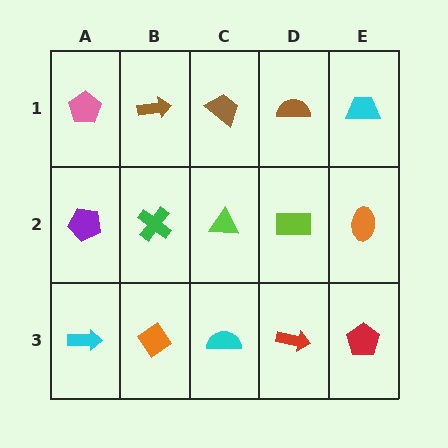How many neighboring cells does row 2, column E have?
3.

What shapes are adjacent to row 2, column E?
A cyan trapezoid (row 1, column E), a red pentagon (row 3, column E), a lime rectangle (row 2, column D).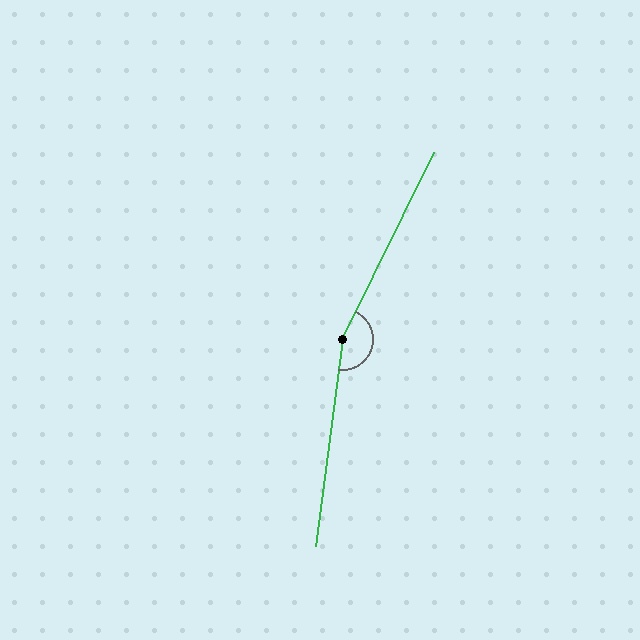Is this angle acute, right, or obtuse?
It is obtuse.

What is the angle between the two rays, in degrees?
Approximately 161 degrees.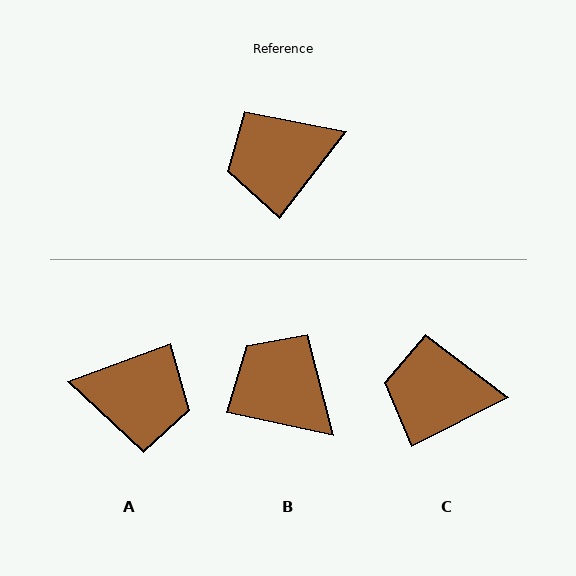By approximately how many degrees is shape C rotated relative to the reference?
Approximately 26 degrees clockwise.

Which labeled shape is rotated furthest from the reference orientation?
A, about 148 degrees away.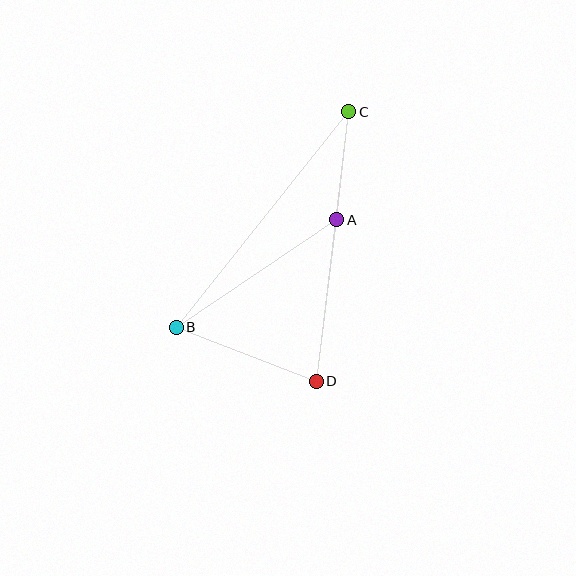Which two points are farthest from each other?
Points B and C are farthest from each other.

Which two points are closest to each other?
Points A and C are closest to each other.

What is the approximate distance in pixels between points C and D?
The distance between C and D is approximately 271 pixels.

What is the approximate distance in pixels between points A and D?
The distance between A and D is approximately 163 pixels.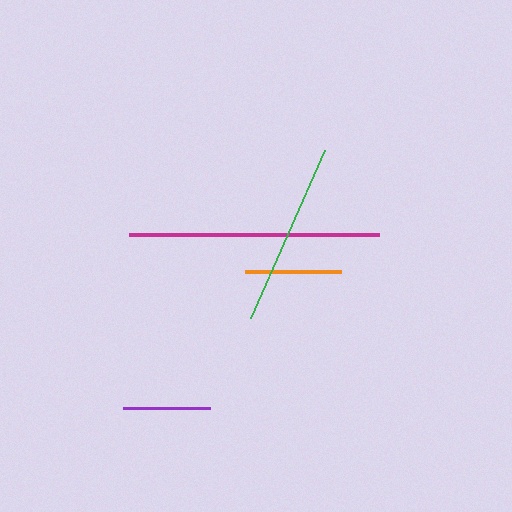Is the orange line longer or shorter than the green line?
The green line is longer than the orange line.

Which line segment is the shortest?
The purple line is the shortest at approximately 87 pixels.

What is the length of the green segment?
The green segment is approximately 184 pixels long.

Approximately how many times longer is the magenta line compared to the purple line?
The magenta line is approximately 2.9 times the length of the purple line.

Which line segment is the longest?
The magenta line is the longest at approximately 250 pixels.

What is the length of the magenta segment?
The magenta segment is approximately 250 pixels long.